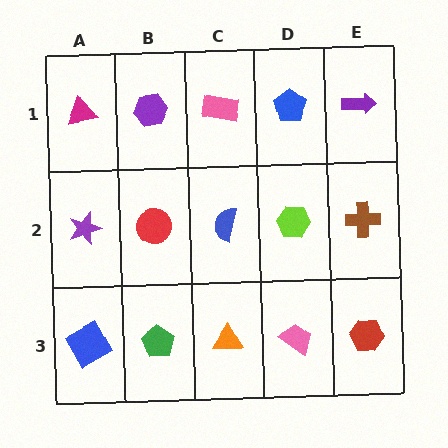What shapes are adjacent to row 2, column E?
A purple arrow (row 1, column E), a red hexagon (row 3, column E), a lime hexagon (row 2, column D).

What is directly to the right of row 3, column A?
A green pentagon.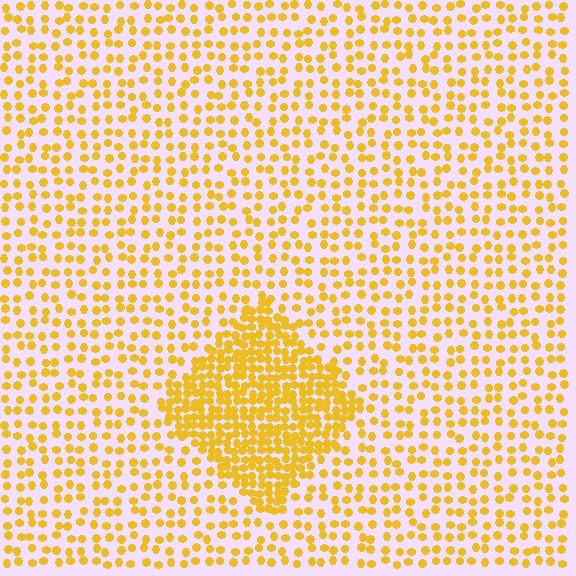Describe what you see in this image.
The image contains small yellow elements arranged at two different densities. A diamond-shaped region is visible where the elements are more densely packed than the surrounding area.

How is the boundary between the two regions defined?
The boundary is defined by a change in element density (approximately 2.3x ratio). All elements are the same color, size, and shape.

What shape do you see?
I see a diamond.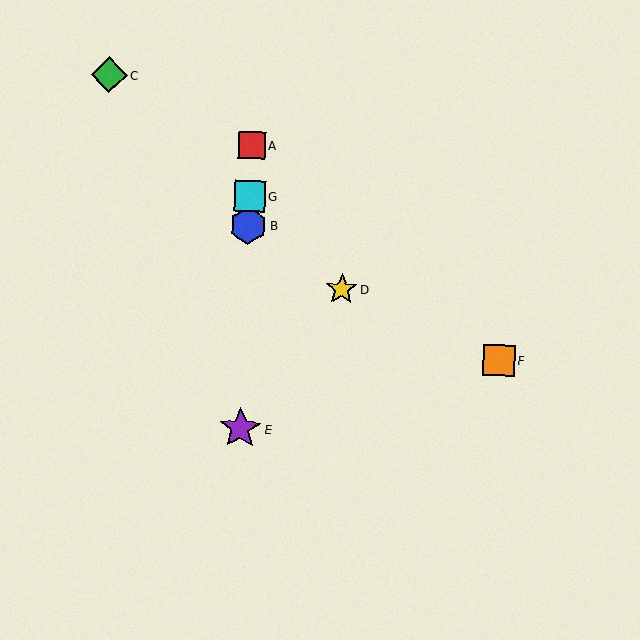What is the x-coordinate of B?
Object B is at x≈248.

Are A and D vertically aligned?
No, A is at x≈252 and D is at x≈342.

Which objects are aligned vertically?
Objects A, B, E, G are aligned vertically.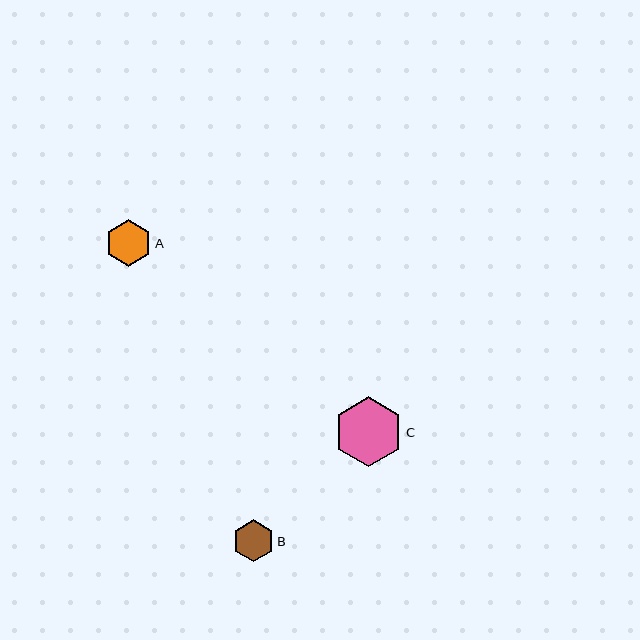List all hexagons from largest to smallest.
From largest to smallest: C, A, B.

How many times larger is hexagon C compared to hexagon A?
Hexagon C is approximately 1.5 times the size of hexagon A.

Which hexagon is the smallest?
Hexagon B is the smallest with a size of approximately 42 pixels.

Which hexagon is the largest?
Hexagon C is the largest with a size of approximately 70 pixels.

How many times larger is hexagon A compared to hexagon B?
Hexagon A is approximately 1.1 times the size of hexagon B.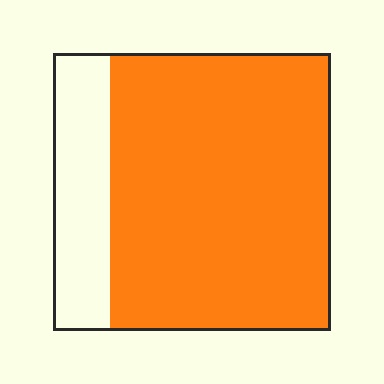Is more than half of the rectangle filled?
Yes.